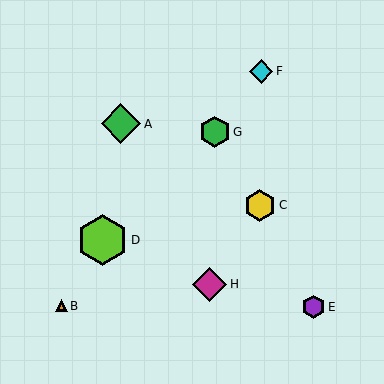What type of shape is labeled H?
Shape H is a magenta diamond.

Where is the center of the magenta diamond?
The center of the magenta diamond is at (210, 284).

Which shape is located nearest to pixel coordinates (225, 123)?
The green hexagon (labeled G) at (215, 132) is nearest to that location.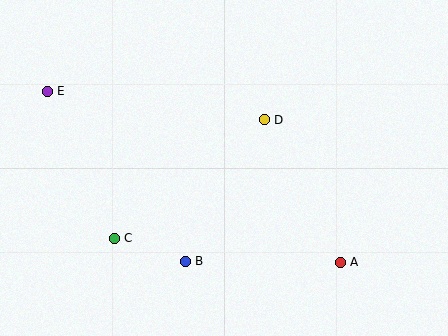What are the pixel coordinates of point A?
Point A is at (340, 262).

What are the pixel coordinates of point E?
Point E is at (47, 92).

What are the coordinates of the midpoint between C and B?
The midpoint between C and B is at (150, 250).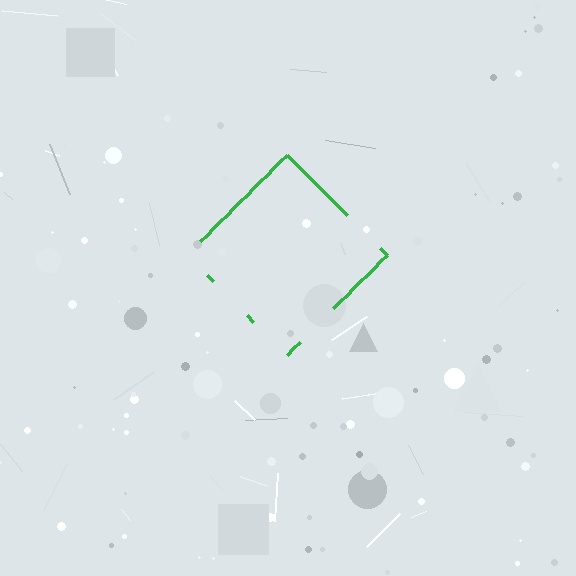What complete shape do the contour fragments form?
The contour fragments form a diamond.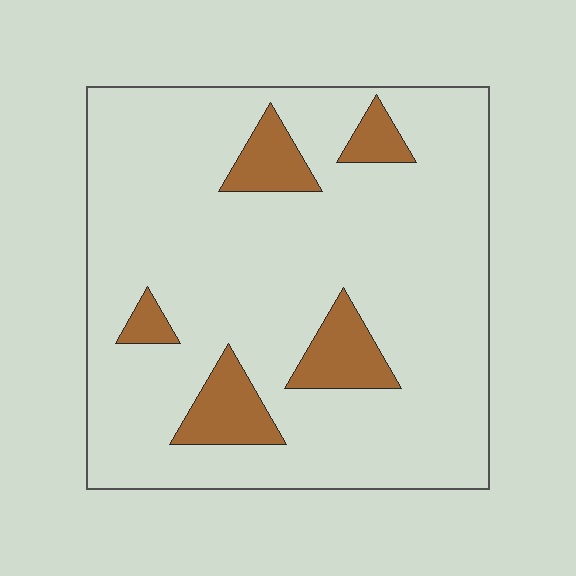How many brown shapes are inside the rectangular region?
5.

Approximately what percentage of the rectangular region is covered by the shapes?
Approximately 15%.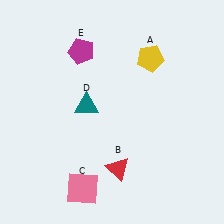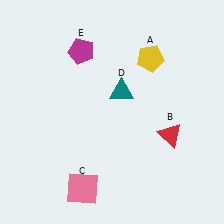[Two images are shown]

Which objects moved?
The objects that moved are: the red triangle (B), the teal triangle (D).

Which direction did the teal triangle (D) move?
The teal triangle (D) moved right.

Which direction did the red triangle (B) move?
The red triangle (B) moved right.